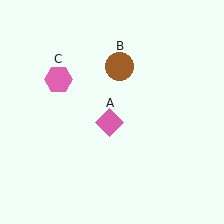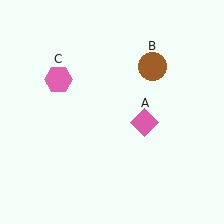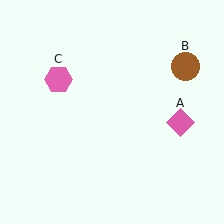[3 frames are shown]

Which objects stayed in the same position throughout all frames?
Pink hexagon (object C) remained stationary.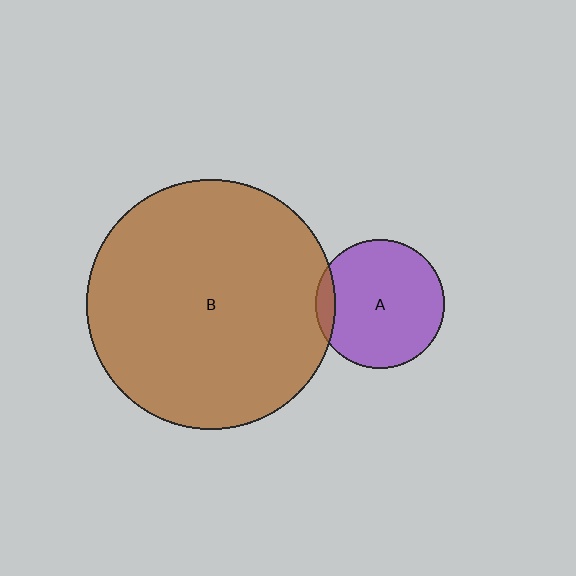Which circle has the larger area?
Circle B (brown).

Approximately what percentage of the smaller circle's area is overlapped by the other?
Approximately 10%.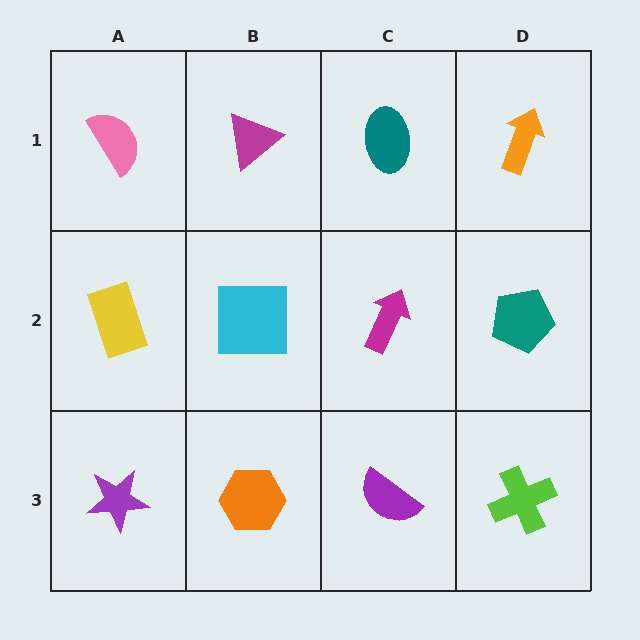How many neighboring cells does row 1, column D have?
2.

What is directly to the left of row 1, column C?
A magenta triangle.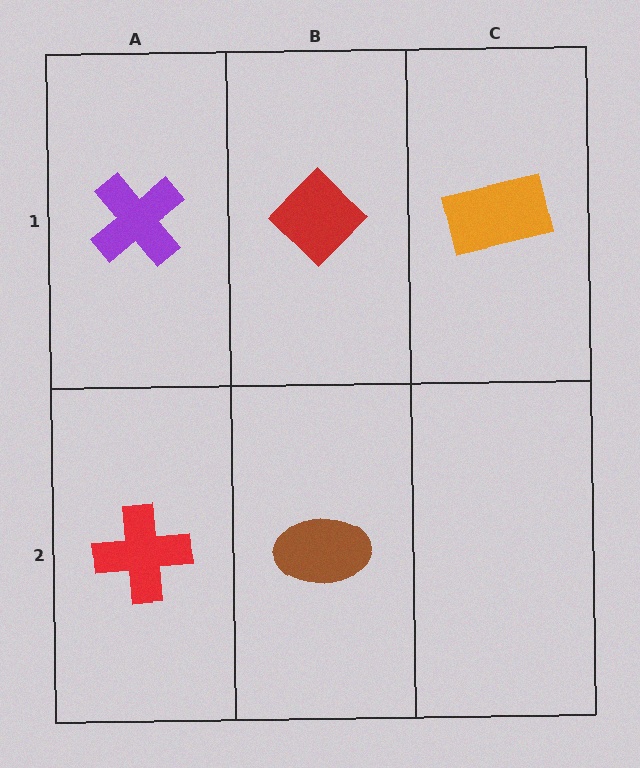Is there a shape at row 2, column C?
No, that cell is empty.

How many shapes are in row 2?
2 shapes.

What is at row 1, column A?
A purple cross.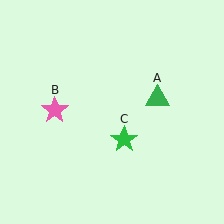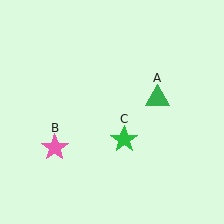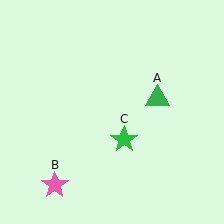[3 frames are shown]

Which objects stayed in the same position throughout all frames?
Green triangle (object A) and green star (object C) remained stationary.